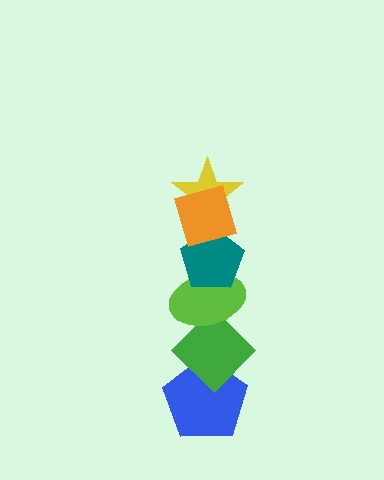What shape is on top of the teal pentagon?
The yellow star is on top of the teal pentagon.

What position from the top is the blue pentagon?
The blue pentagon is 6th from the top.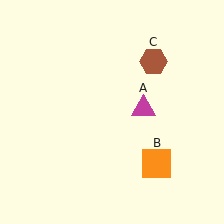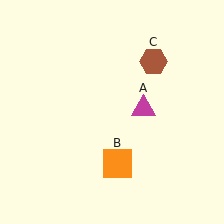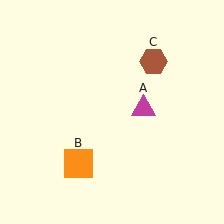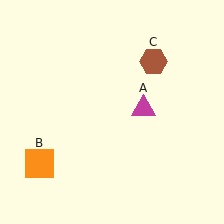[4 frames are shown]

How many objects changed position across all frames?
1 object changed position: orange square (object B).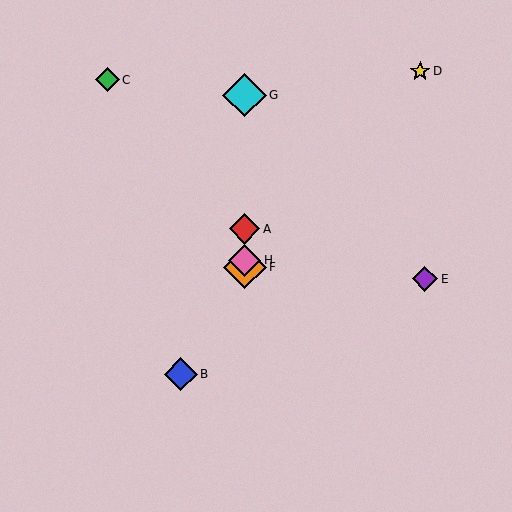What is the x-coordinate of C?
Object C is at x≈107.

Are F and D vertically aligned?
No, F is at x≈245 and D is at x≈420.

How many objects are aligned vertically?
4 objects (A, F, G, H) are aligned vertically.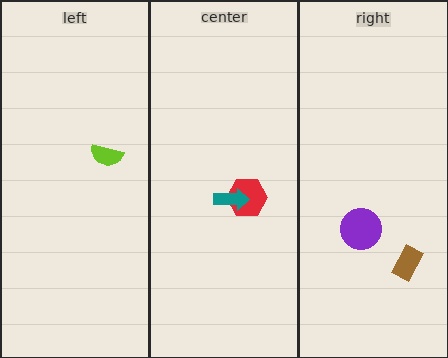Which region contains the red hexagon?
The center region.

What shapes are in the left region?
The lime semicircle.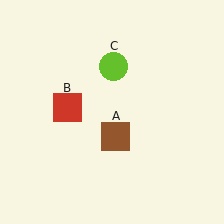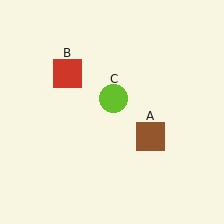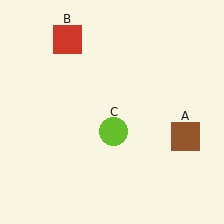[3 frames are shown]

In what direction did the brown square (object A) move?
The brown square (object A) moved right.